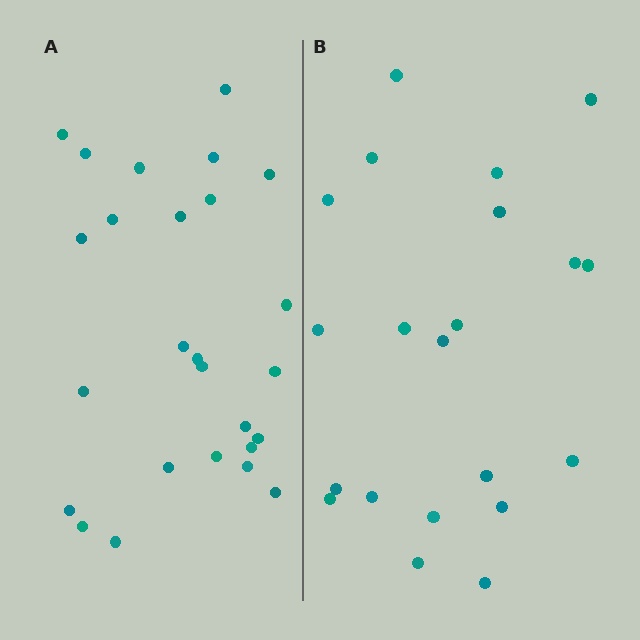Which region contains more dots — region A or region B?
Region A (the left region) has more dots.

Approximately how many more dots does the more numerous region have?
Region A has about 5 more dots than region B.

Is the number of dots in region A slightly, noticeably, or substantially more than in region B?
Region A has only slightly more — the two regions are fairly close. The ratio is roughly 1.2 to 1.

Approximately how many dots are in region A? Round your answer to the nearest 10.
About 30 dots. (The exact count is 26, which rounds to 30.)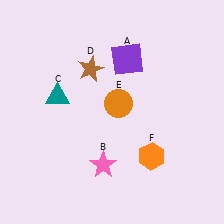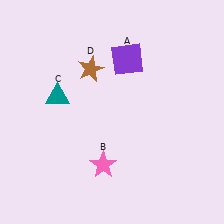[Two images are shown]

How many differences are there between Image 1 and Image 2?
There are 2 differences between the two images.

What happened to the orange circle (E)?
The orange circle (E) was removed in Image 2. It was in the top-right area of Image 1.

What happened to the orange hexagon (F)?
The orange hexagon (F) was removed in Image 2. It was in the bottom-right area of Image 1.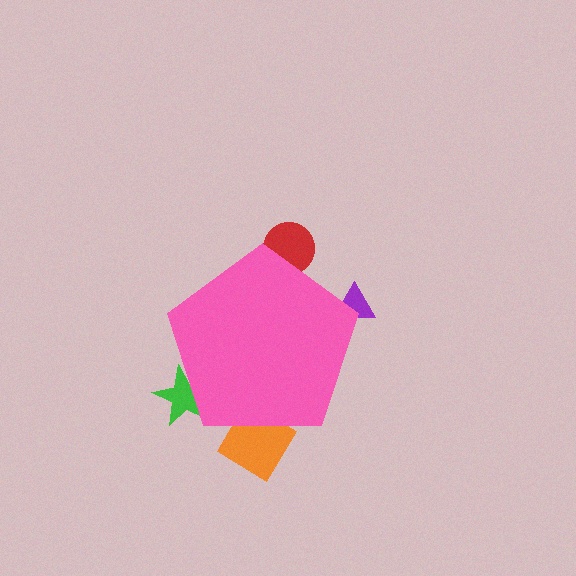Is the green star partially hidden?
Yes, the green star is partially hidden behind the pink pentagon.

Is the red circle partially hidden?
Yes, the red circle is partially hidden behind the pink pentagon.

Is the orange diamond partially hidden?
Yes, the orange diamond is partially hidden behind the pink pentagon.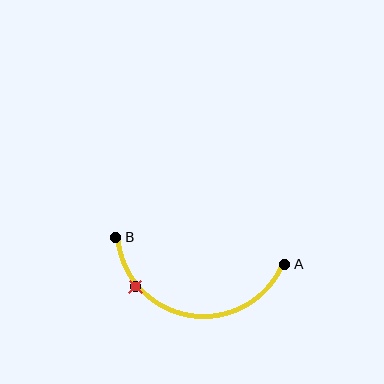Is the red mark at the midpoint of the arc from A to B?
No. The red mark lies on the arc but is closer to endpoint B. The arc midpoint would be at the point on the curve equidistant along the arc from both A and B.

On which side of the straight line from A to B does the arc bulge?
The arc bulges below the straight line connecting A and B.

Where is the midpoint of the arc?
The arc midpoint is the point on the curve farthest from the straight line joining A and B. It sits below that line.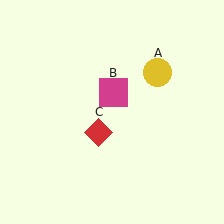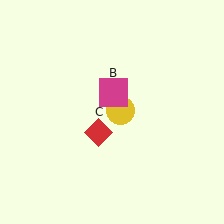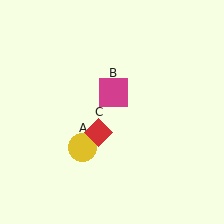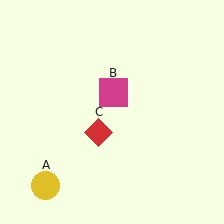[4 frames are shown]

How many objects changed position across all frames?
1 object changed position: yellow circle (object A).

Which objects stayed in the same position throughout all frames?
Magenta square (object B) and red diamond (object C) remained stationary.